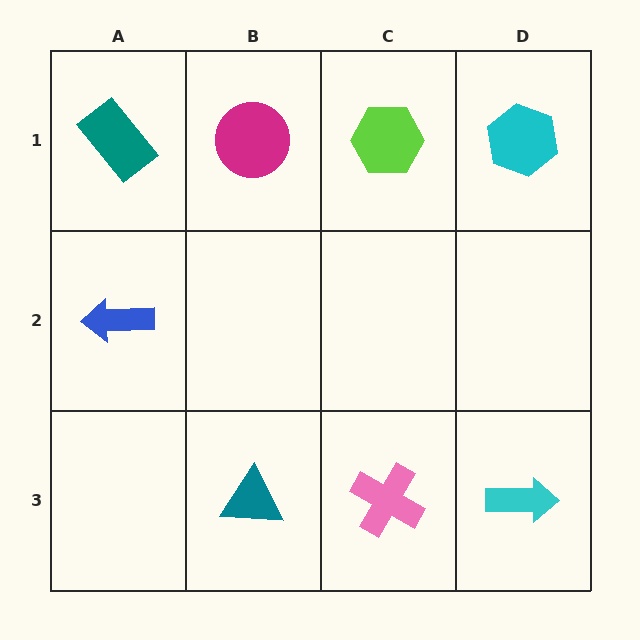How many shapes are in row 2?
1 shape.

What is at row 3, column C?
A pink cross.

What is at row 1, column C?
A lime hexagon.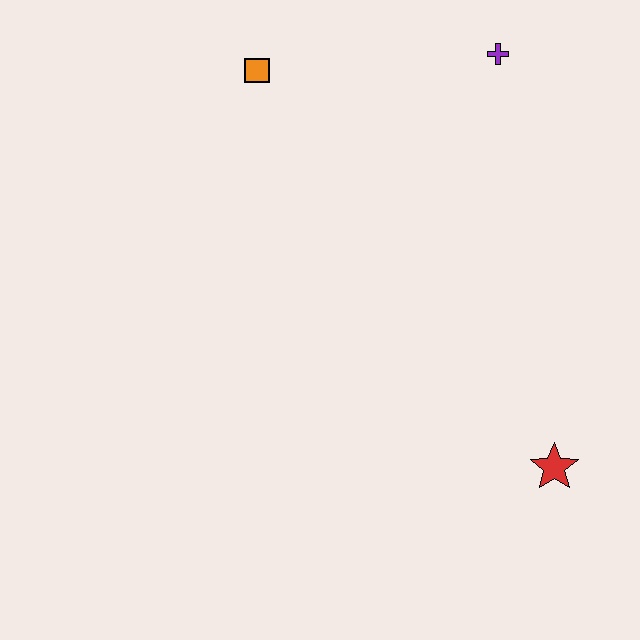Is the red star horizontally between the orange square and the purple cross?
No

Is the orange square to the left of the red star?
Yes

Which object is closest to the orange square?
The purple cross is closest to the orange square.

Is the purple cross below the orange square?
No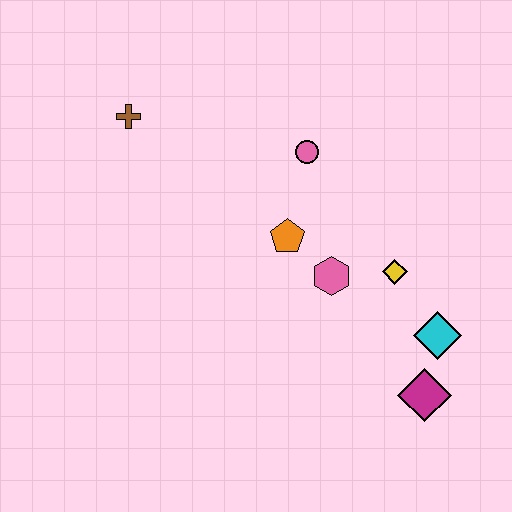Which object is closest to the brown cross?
The pink circle is closest to the brown cross.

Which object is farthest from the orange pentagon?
The magenta diamond is farthest from the orange pentagon.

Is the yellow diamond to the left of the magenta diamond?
Yes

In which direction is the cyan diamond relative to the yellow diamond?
The cyan diamond is below the yellow diamond.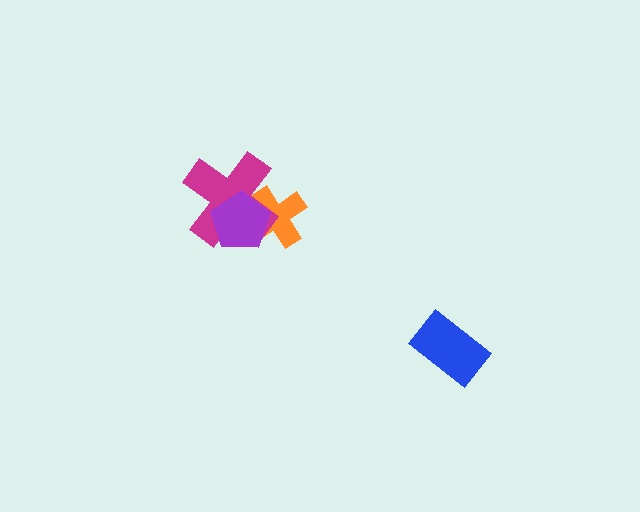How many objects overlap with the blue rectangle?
0 objects overlap with the blue rectangle.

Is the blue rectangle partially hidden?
No, no other shape covers it.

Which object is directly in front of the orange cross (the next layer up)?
The magenta cross is directly in front of the orange cross.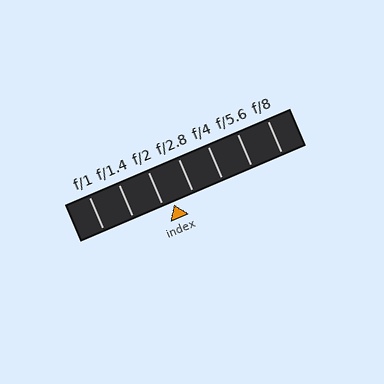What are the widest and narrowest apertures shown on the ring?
The widest aperture shown is f/1 and the narrowest is f/8.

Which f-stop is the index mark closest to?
The index mark is closest to f/2.